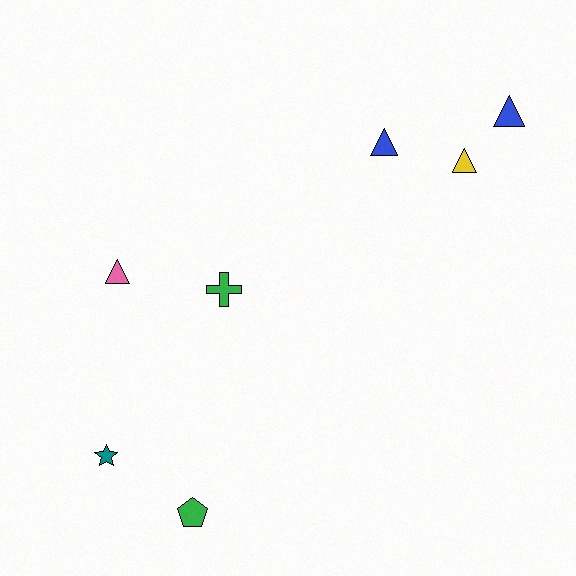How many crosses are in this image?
There is 1 cross.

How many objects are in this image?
There are 7 objects.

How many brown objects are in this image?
There are no brown objects.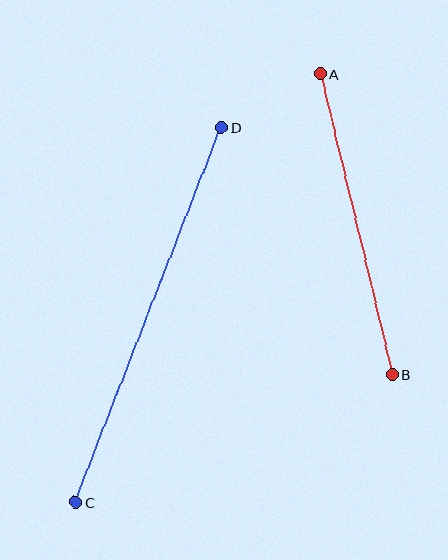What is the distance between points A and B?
The distance is approximately 309 pixels.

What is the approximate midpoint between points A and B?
The midpoint is at approximately (356, 224) pixels.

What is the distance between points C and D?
The distance is approximately 402 pixels.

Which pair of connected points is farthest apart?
Points C and D are farthest apart.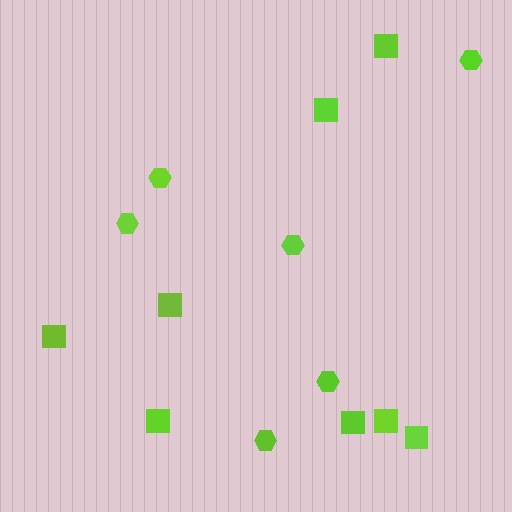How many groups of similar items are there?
There are 2 groups: one group of squares (8) and one group of hexagons (6).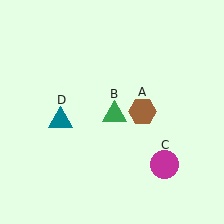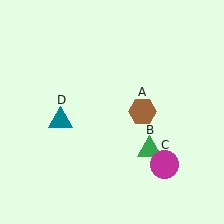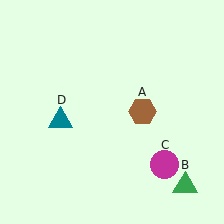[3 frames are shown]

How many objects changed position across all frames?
1 object changed position: green triangle (object B).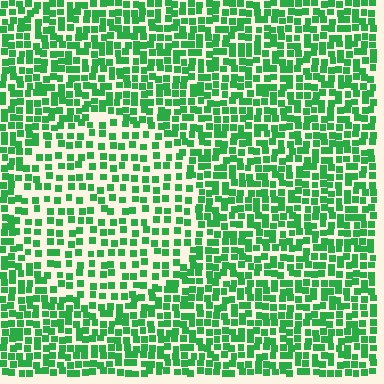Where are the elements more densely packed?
The elements are more densely packed outside the circle boundary.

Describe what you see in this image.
The image contains small green elements arranged at two different densities. A circle-shaped region is visible where the elements are less densely packed than the surrounding area.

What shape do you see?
I see a circle.